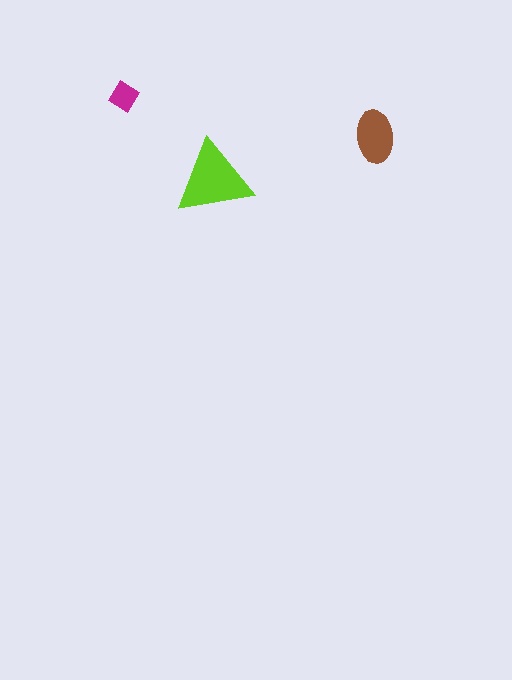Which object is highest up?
The magenta diamond is topmost.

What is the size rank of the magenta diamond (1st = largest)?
3rd.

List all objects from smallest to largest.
The magenta diamond, the brown ellipse, the lime triangle.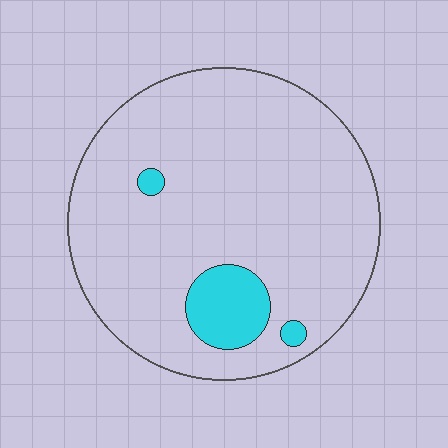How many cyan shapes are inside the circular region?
3.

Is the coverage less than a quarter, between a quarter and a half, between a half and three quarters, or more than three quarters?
Less than a quarter.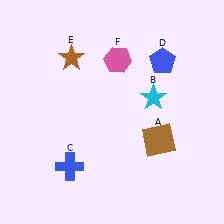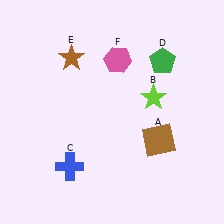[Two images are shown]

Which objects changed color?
B changed from cyan to lime. D changed from blue to green.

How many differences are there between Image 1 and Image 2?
There are 2 differences between the two images.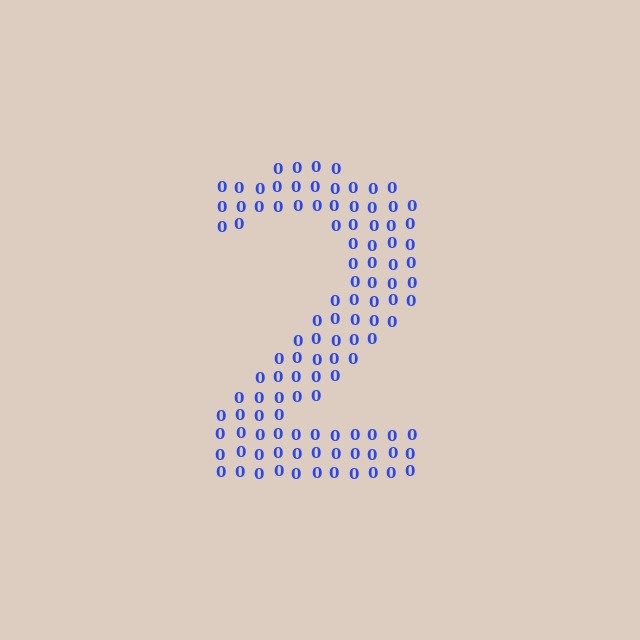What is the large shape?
The large shape is the digit 2.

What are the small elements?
The small elements are digit 0's.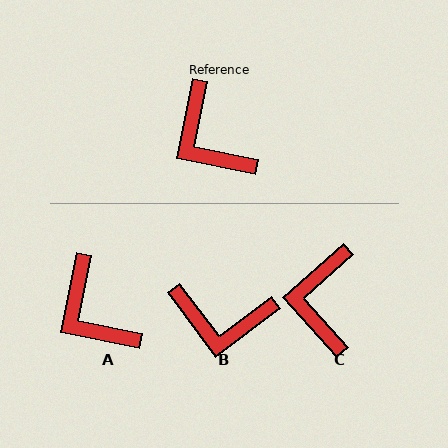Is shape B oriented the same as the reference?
No, it is off by about 48 degrees.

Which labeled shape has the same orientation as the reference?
A.